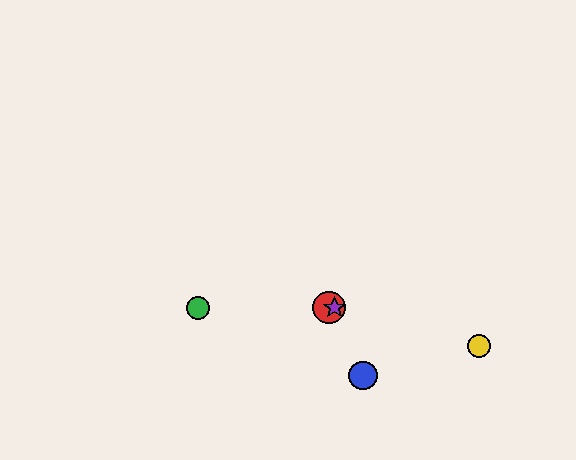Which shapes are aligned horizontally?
The red circle, the green circle, the purple star are aligned horizontally.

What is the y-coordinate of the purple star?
The purple star is at y≈308.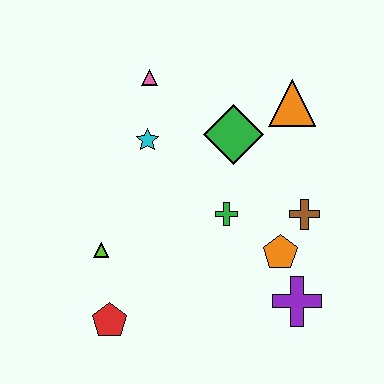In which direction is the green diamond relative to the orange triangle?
The green diamond is to the left of the orange triangle.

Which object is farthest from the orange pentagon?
The pink triangle is farthest from the orange pentagon.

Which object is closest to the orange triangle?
The green diamond is closest to the orange triangle.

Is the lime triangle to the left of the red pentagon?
Yes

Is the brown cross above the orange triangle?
No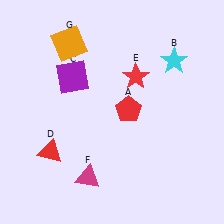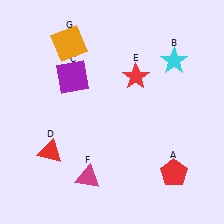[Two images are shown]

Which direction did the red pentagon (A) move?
The red pentagon (A) moved down.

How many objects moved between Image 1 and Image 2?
1 object moved between the two images.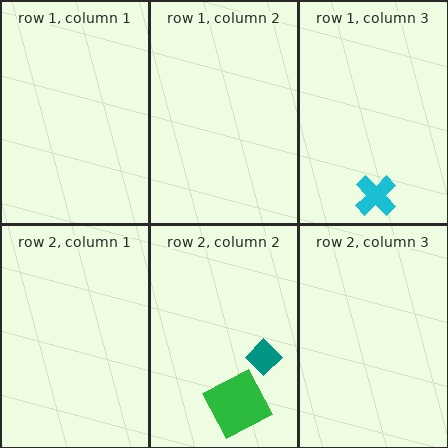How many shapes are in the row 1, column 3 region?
1.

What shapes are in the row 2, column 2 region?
The teal diamond, the green square.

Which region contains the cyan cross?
The row 1, column 3 region.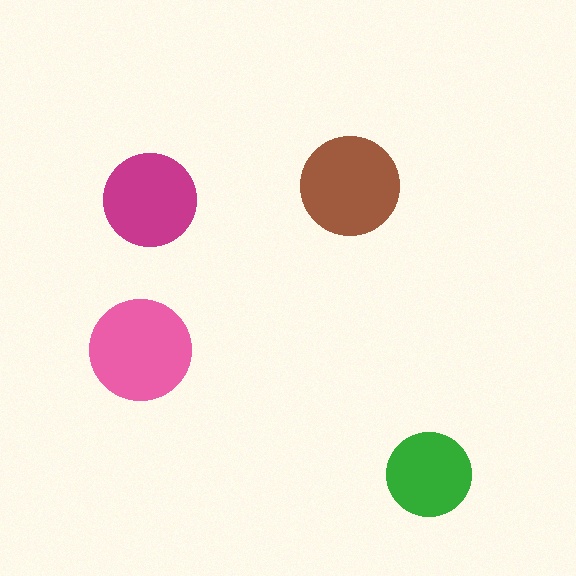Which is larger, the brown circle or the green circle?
The brown one.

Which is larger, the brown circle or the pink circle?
The pink one.